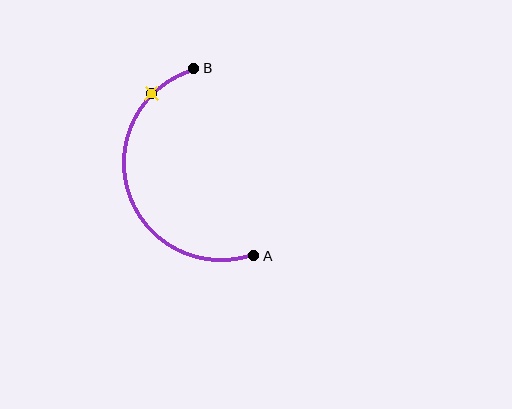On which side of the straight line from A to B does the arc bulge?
The arc bulges to the left of the straight line connecting A and B.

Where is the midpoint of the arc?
The arc midpoint is the point on the curve farthest from the straight line joining A and B. It sits to the left of that line.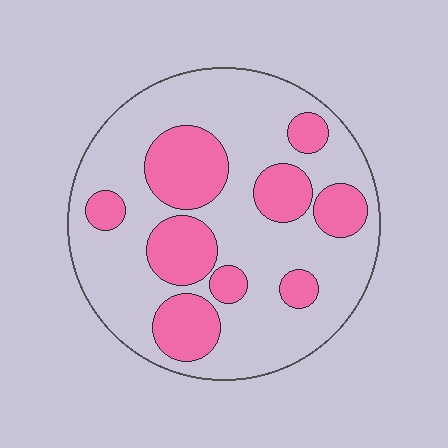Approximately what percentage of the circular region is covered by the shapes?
Approximately 30%.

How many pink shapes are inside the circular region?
9.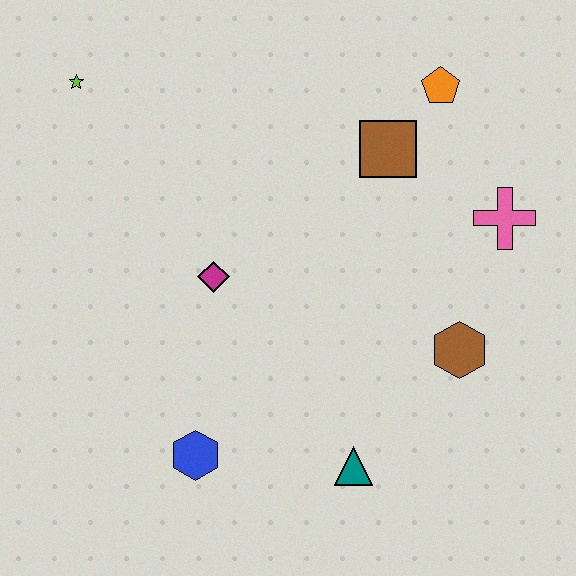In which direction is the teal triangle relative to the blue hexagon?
The teal triangle is to the right of the blue hexagon.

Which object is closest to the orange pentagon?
The brown square is closest to the orange pentagon.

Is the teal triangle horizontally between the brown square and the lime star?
Yes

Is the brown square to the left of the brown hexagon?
Yes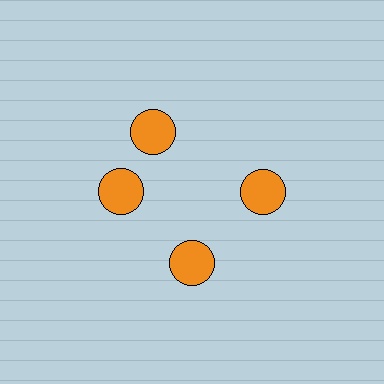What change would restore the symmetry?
The symmetry would be restored by rotating it back into even spacing with its neighbors so that all 4 circles sit at equal angles and equal distance from the center.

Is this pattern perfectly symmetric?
No. The 4 orange circles are arranged in a ring, but one element near the 12 o'clock position is rotated out of alignment along the ring, breaking the 4-fold rotational symmetry.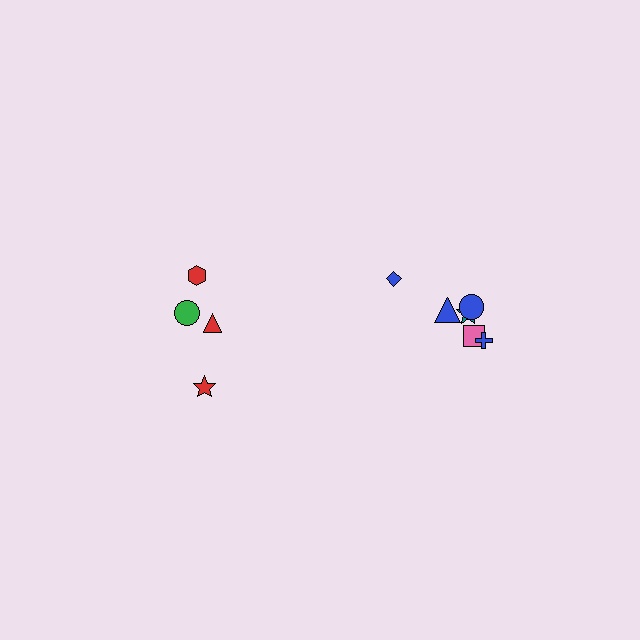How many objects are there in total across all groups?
There are 10 objects.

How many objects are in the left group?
There are 4 objects.